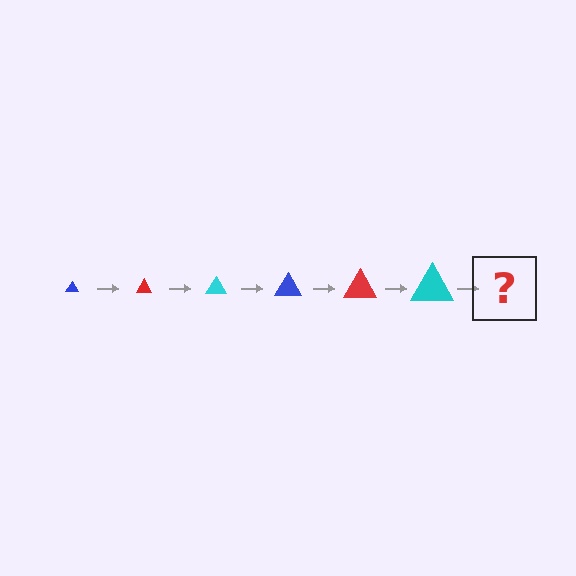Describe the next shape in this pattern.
It should be a blue triangle, larger than the previous one.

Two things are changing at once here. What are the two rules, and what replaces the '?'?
The two rules are that the triangle grows larger each step and the color cycles through blue, red, and cyan. The '?' should be a blue triangle, larger than the previous one.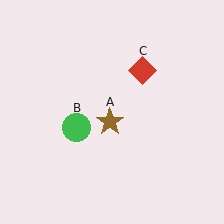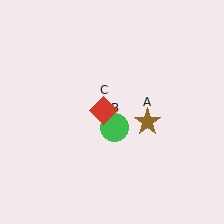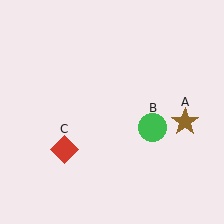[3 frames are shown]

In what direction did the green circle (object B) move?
The green circle (object B) moved right.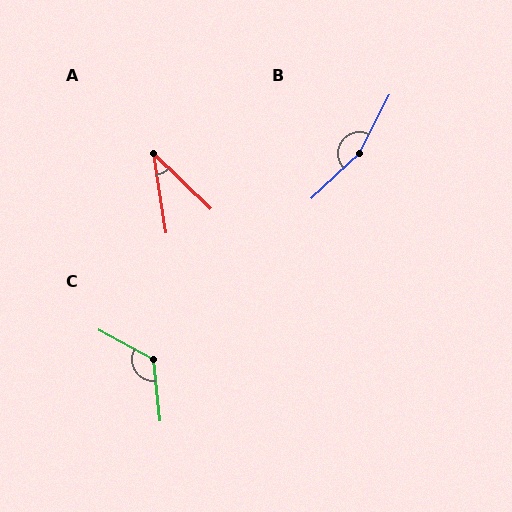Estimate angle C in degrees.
Approximately 125 degrees.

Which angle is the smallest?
A, at approximately 37 degrees.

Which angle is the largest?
B, at approximately 160 degrees.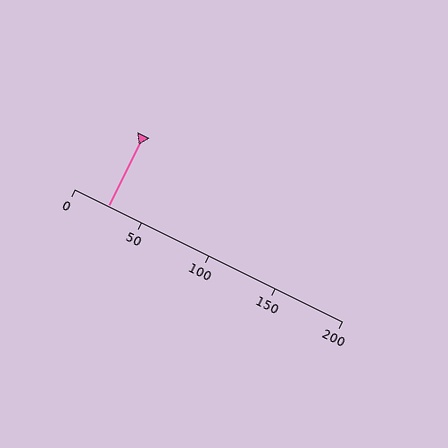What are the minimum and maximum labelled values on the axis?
The axis runs from 0 to 200.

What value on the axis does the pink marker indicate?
The marker indicates approximately 25.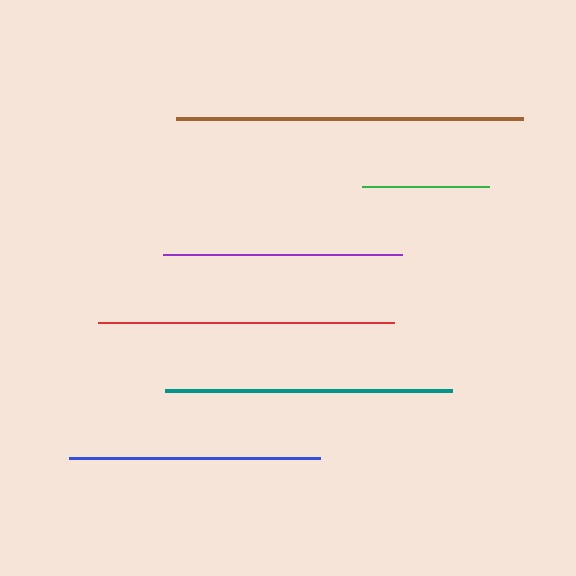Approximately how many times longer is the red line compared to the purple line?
The red line is approximately 1.2 times the length of the purple line.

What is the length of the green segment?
The green segment is approximately 127 pixels long.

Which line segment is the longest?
The brown line is the longest at approximately 347 pixels.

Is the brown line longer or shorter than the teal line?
The brown line is longer than the teal line.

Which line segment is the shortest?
The green line is the shortest at approximately 127 pixels.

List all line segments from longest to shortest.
From longest to shortest: brown, red, teal, blue, purple, green.